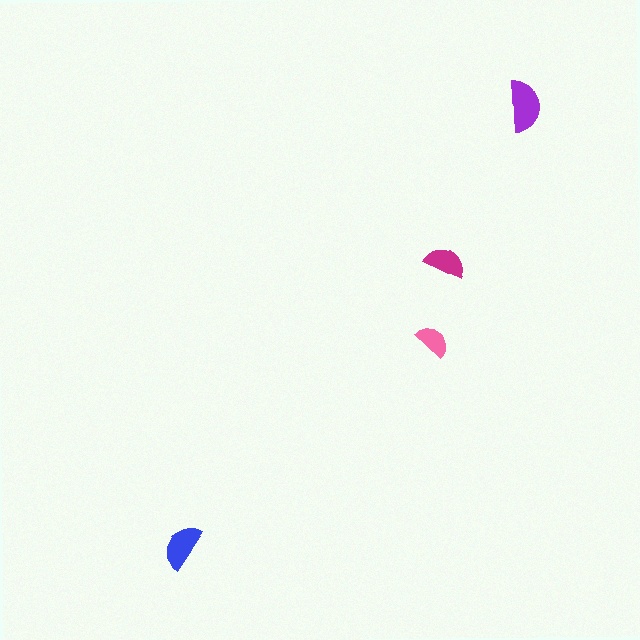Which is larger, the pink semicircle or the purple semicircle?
The purple one.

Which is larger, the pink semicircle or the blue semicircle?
The blue one.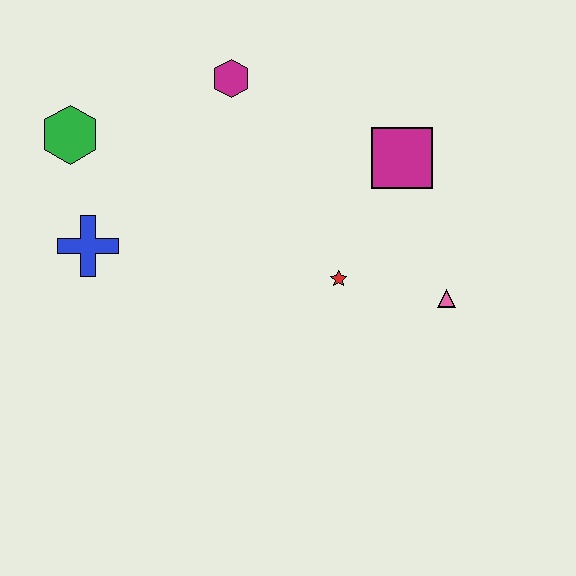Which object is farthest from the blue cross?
The pink triangle is farthest from the blue cross.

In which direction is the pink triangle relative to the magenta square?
The pink triangle is below the magenta square.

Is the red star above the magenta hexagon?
No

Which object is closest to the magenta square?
The red star is closest to the magenta square.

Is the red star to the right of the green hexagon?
Yes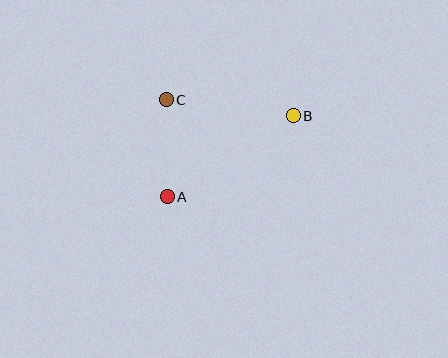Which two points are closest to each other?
Points A and C are closest to each other.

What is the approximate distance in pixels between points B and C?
The distance between B and C is approximately 128 pixels.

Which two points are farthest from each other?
Points A and B are farthest from each other.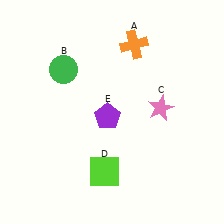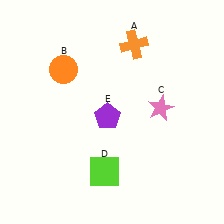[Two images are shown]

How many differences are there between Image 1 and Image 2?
There is 1 difference between the two images.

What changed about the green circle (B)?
In Image 1, B is green. In Image 2, it changed to orange.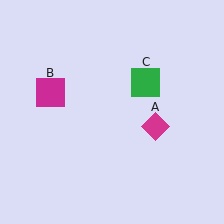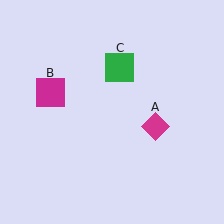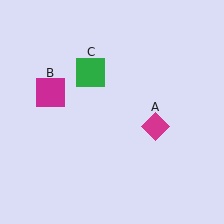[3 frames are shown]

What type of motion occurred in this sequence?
The green square (object C) rotated counterclockwise around the center of the scene.